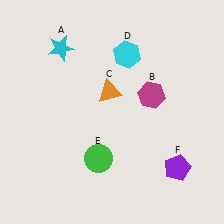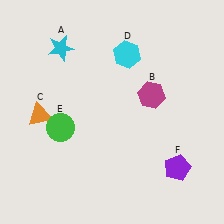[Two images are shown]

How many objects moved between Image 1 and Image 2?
2 objects moved between the two images.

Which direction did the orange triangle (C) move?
The orange triangle (C) moved left.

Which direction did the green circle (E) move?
The green circle (E) moved left.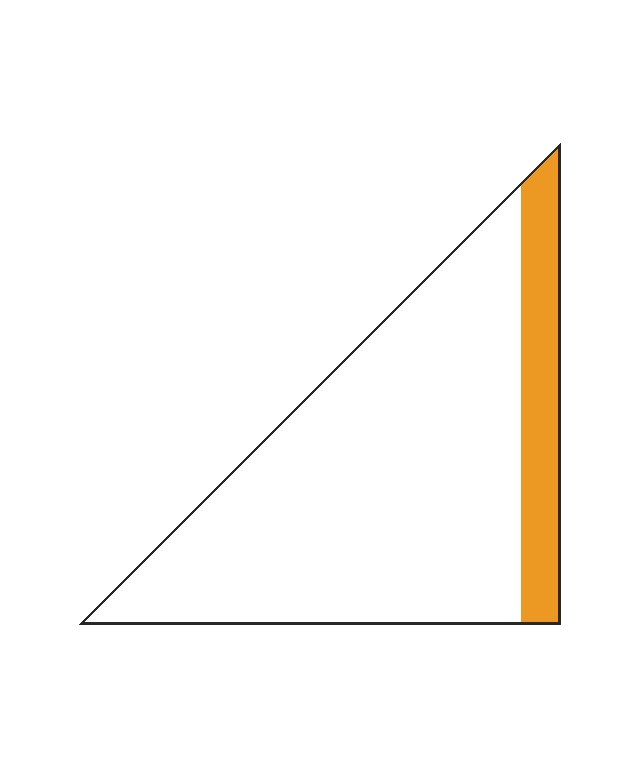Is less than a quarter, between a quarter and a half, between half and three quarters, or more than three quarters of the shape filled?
Less than a quarter.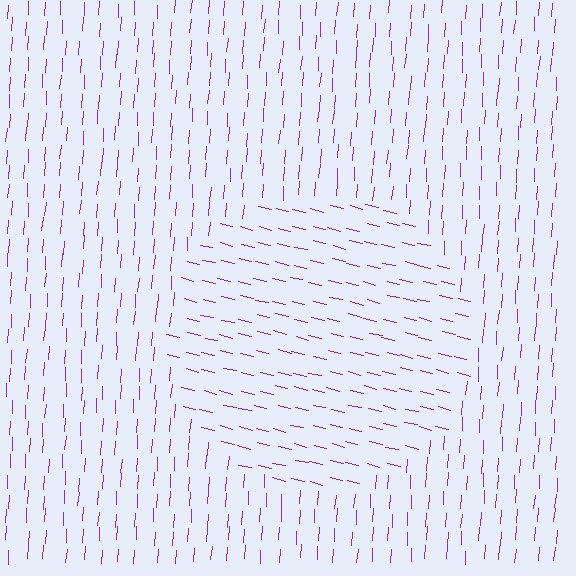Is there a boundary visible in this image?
Yes, there is a texture boundary formed by a change in line orientation.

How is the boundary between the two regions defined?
The boundary is defined purely by a change in line orientation (approximately 80 degrees difference). All lines are the same color and thickness.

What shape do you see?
I see a circle.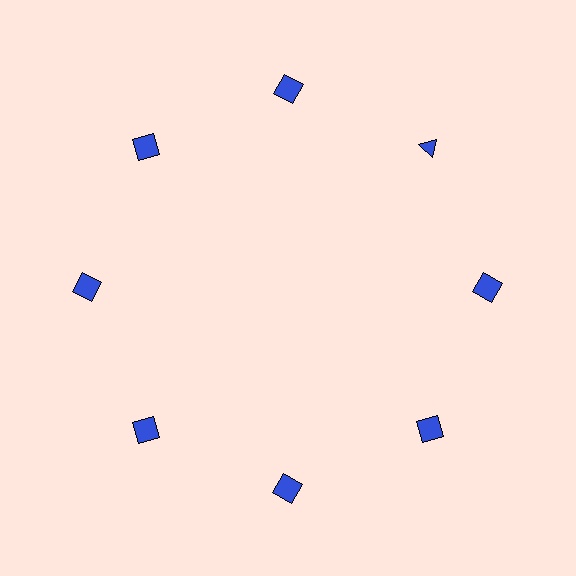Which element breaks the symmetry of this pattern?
The blue triangle at roughly the 2 o'clock position breaks the symmetry. All other shapes are blue squares.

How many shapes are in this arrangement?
There are 8 shapes arranged in a ring pattern.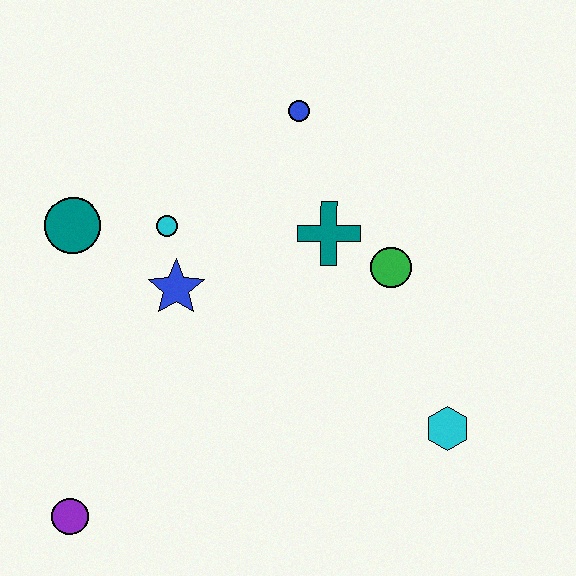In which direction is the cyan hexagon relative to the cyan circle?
The cyan hexagon is to the right of the cyan circle.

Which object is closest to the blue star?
The cyan circle is closest to the blue star.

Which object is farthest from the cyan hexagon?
The teal circle is farthest from the cyan hexagon.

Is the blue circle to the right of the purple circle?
Yes